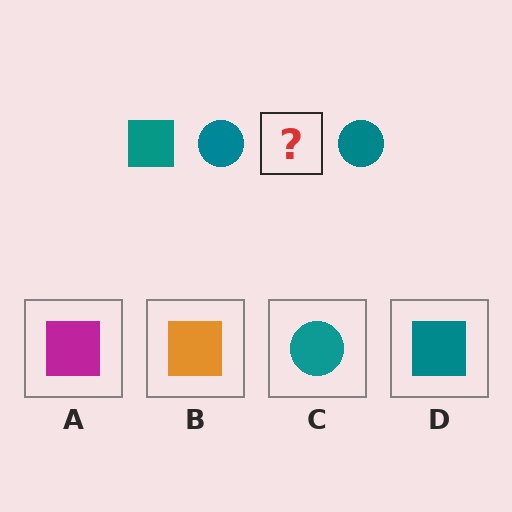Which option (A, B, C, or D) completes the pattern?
D.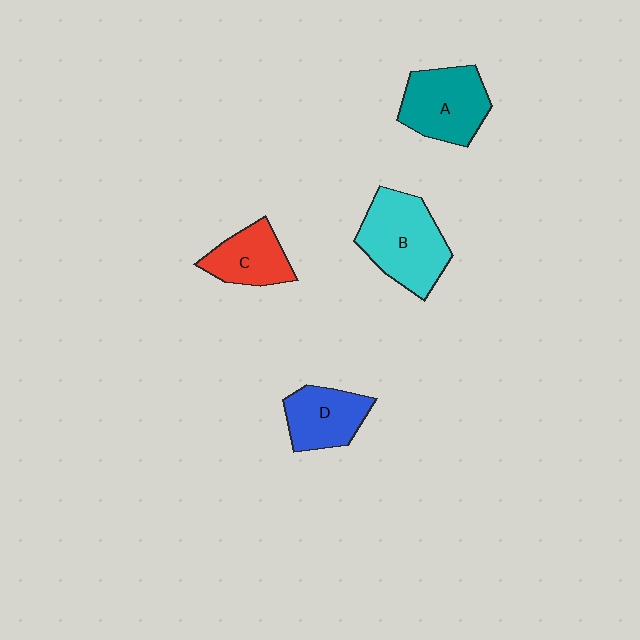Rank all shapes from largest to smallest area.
From largest to smallest: B (cyan), A (teal), D (blue), C (red).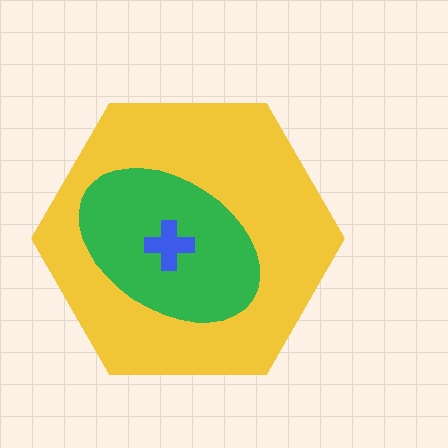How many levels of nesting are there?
3.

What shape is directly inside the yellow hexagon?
The green ellipse.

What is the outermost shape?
The yellow hexagon.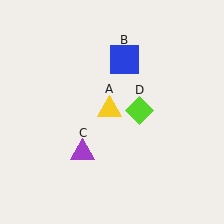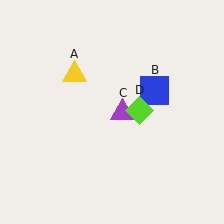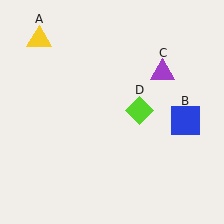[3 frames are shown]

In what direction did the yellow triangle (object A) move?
The yellow triangle (object A) moved up and to the left.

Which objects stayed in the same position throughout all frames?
Lime diamond (object D) remained stationary.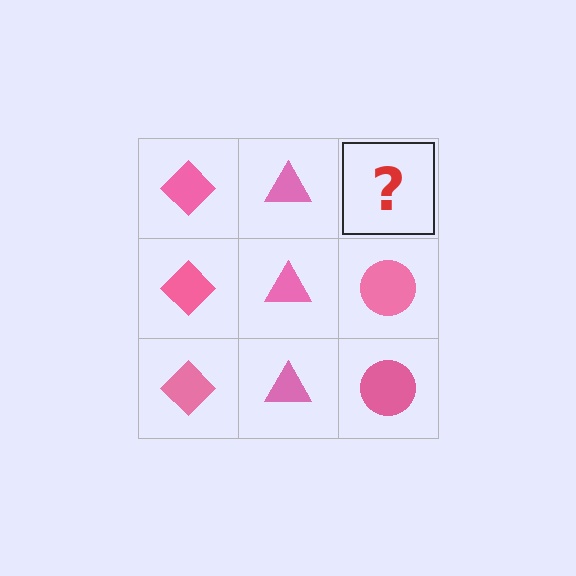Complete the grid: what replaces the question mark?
The question mark should be replaced with a pink circle.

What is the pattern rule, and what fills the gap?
The rule is that each column has a consistent shape. The gap should be filled with a pink circle.